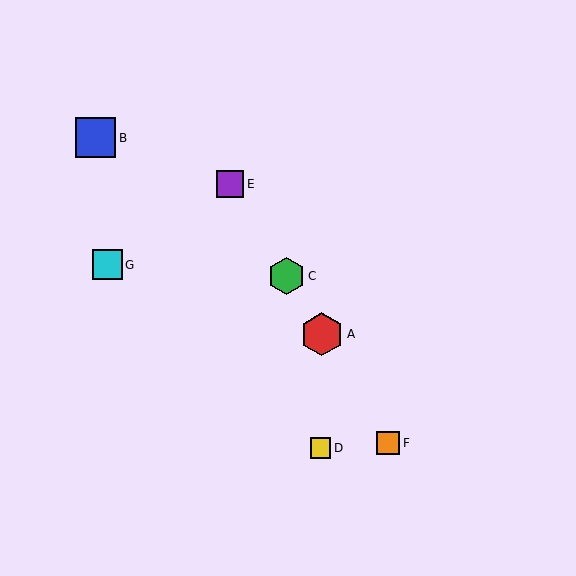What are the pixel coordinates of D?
Object D is at (320, 448).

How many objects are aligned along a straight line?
4 objects (A, C, E, F) are aligned along a straight line.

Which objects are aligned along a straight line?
Objects A, C, E, F are aligned along a straight line.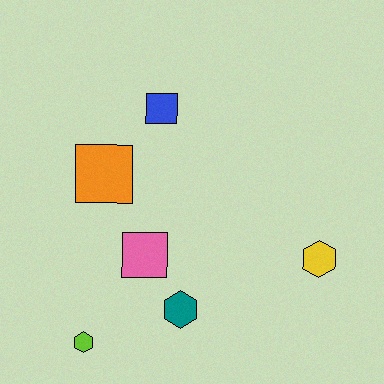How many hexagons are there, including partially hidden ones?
There are 3 hexagons.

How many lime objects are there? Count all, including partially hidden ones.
There is 1 lime object.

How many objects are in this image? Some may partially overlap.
There are 6 objects.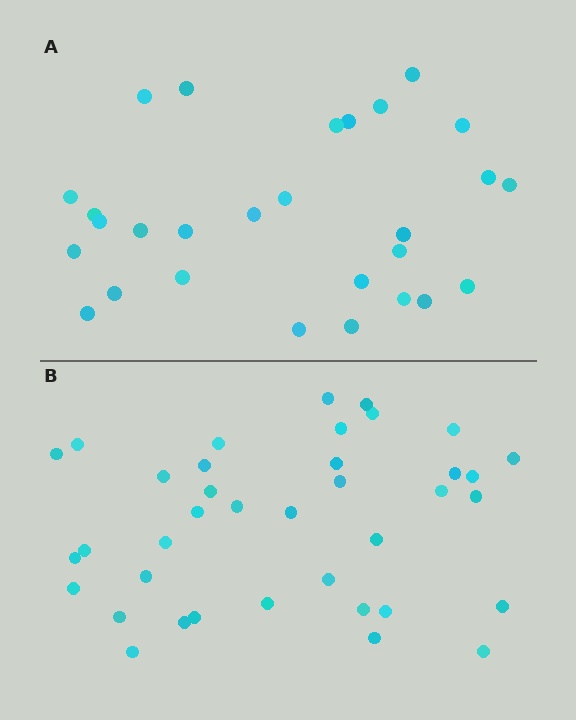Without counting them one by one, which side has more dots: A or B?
Region B (the bottom region) has more dots.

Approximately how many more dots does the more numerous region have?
Region B has roughly 10 or so more dots than region A.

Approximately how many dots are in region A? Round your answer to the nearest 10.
About 30 dots. (The exact count is 28, which rounds to 30.)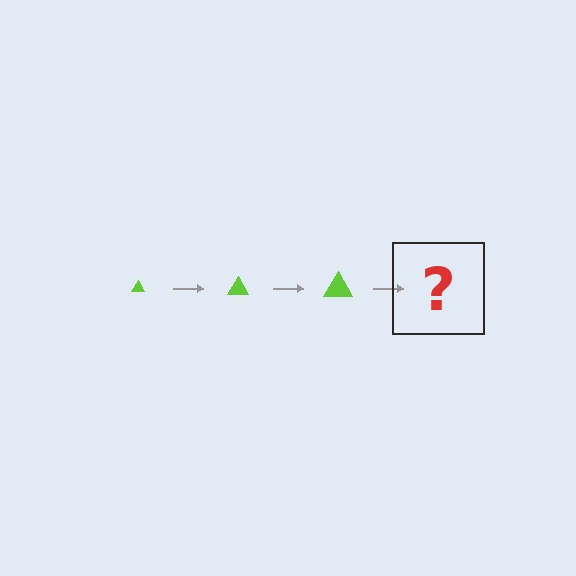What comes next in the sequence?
The next element should be a lime triangle, larger than the previous one.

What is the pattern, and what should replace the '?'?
The pattern is that the triangle gets progressively larger each step. The '?' should be a lime triangle, larger than the previous one.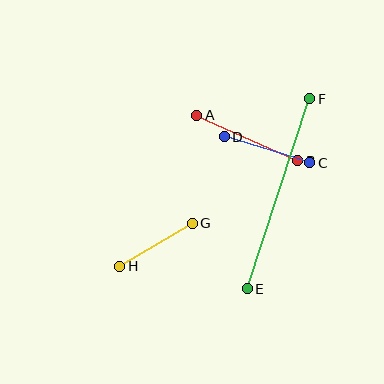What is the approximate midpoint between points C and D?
The midpoint is at approximately (267, 150) pixels.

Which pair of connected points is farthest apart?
Points E and F are farthest apart.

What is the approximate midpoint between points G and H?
The midpoint is at approximately (156, 245) pixels.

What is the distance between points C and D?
The distance is approximately 89 pixels.